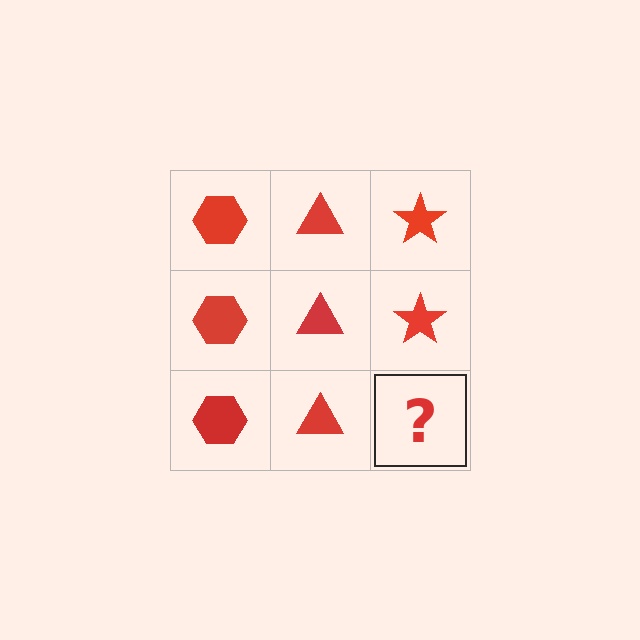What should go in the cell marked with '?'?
The missing cell should contain a red star.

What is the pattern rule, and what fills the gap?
The rule is that each column has a consistent shape. The gap should be filled with a red star.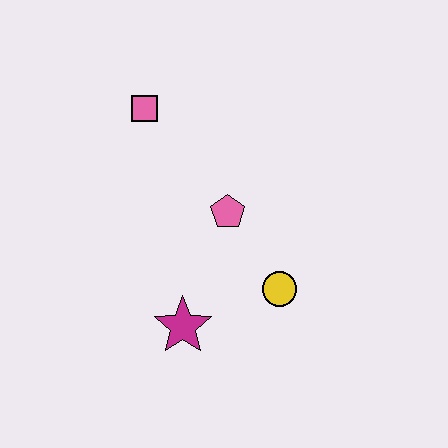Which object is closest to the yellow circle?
The pink pentagon is closest to the yellow circle.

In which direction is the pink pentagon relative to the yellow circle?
The pink pentagon is above the yellow circle.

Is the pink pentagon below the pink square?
Yes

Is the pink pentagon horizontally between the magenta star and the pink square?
No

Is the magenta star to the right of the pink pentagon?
No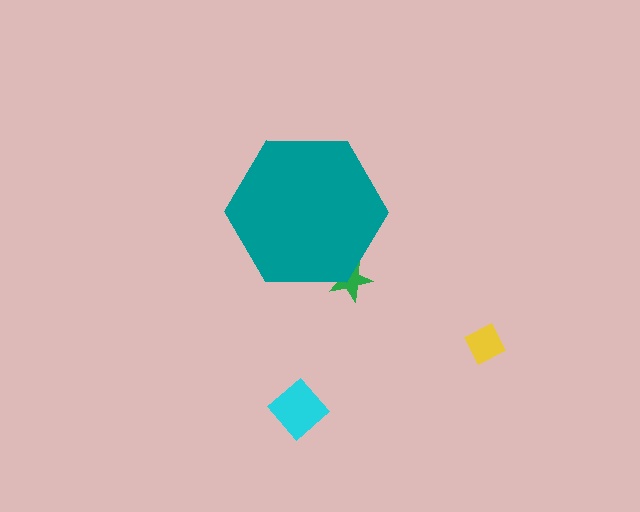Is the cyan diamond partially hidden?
No, the cyan diamond is fully visible.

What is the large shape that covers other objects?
A teal hexagon.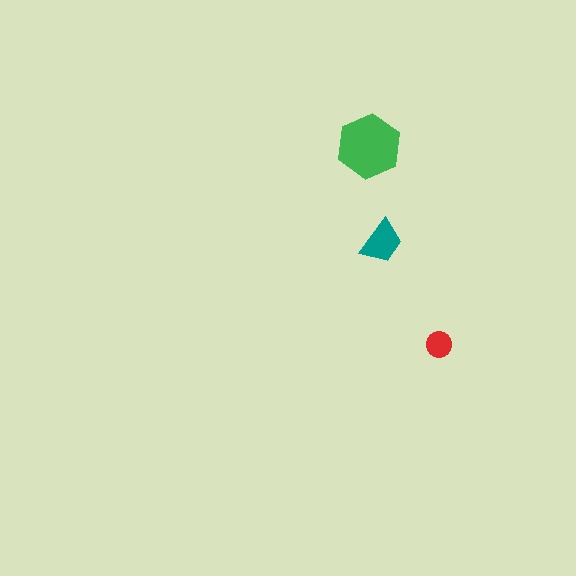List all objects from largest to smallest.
The green hexagon, the teal trapezoid, the red circle.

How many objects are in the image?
There are 3 objects in the image.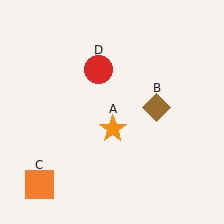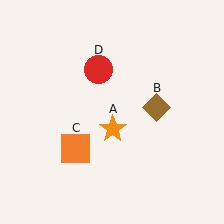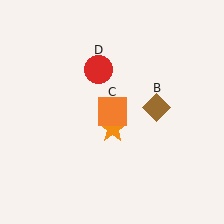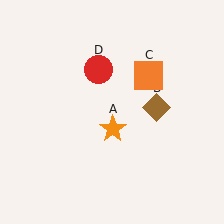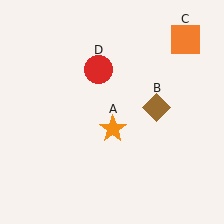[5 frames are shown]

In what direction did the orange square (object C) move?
The orange square (object C) moved up and to the right.